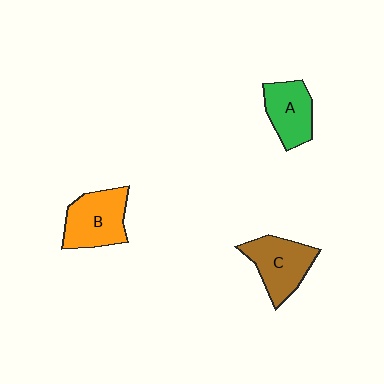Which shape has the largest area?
Shape B (orange).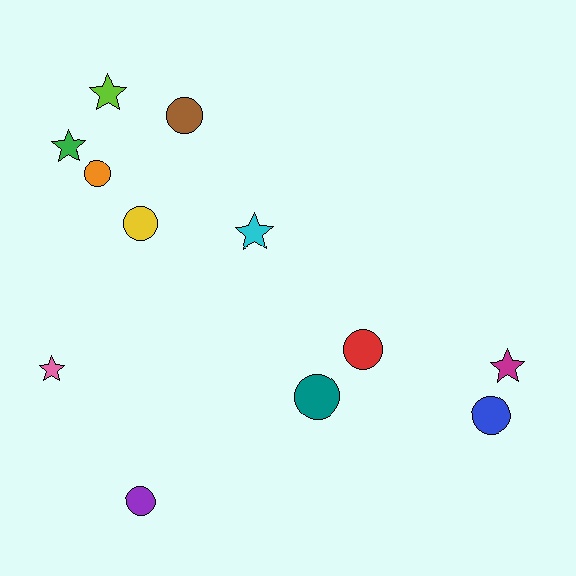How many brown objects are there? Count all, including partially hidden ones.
There is 1 brown object.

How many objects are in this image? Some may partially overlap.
There are 12 objects.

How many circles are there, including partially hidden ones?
There are 7 circles.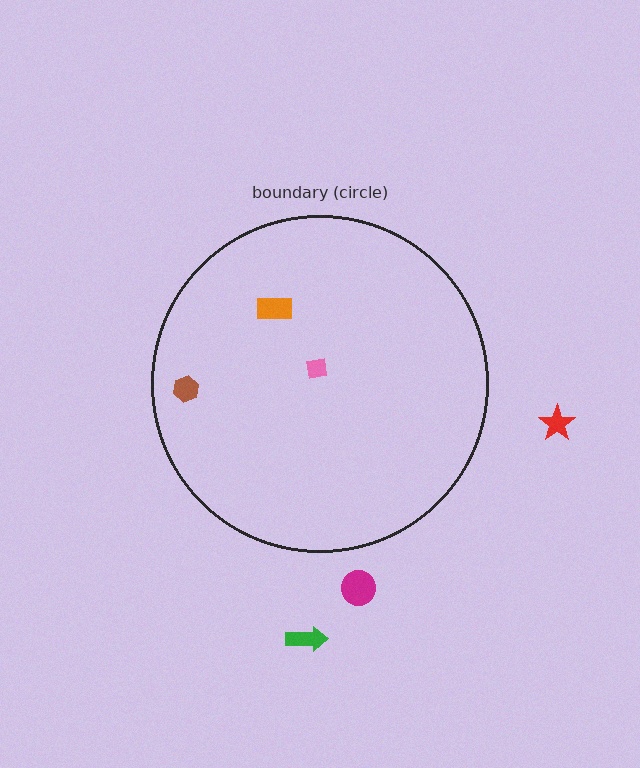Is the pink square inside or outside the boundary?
Inside.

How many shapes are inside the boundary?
3 inside, 3 outside.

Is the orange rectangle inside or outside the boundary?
Inside.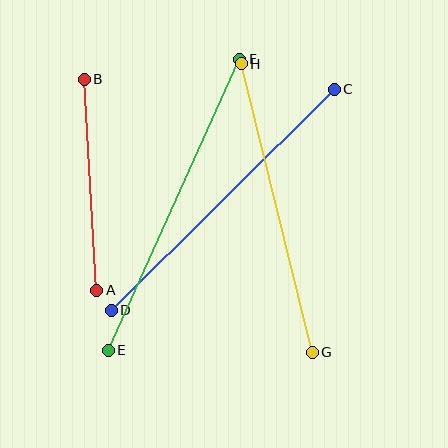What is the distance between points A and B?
The distance is approximately 211 pixels.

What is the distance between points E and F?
The distance is approximately 319 pixels.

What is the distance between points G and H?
The distance is approximately 297 pixels.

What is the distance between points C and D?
The distance is approximately 314 pixels.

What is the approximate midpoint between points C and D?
The midpoint is at approximately (223, 200) pixels.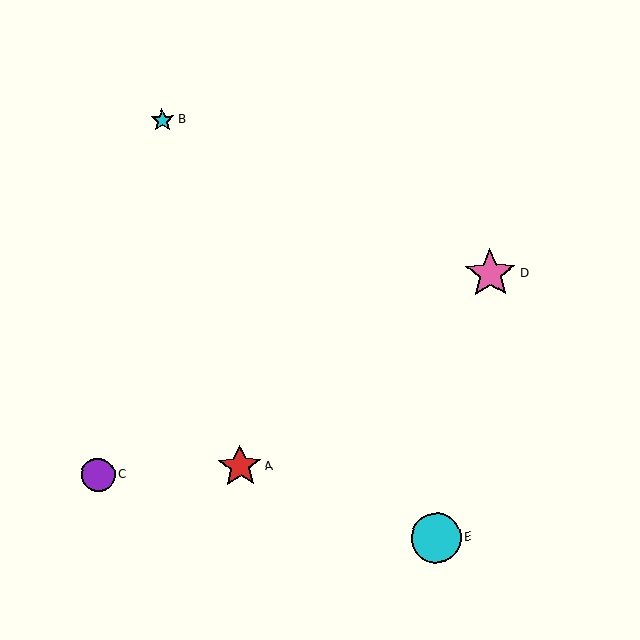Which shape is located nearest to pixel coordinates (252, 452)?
The red star (labeled A) at (240, 466) is nearest to that location.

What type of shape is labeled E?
Shape E is a cyan circle.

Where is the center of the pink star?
The center of the pink star is at (491, 274).